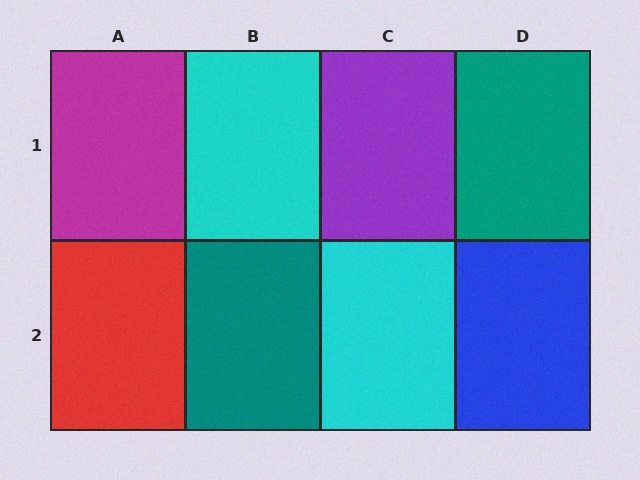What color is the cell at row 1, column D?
Teal.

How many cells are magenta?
1 cell is magenta.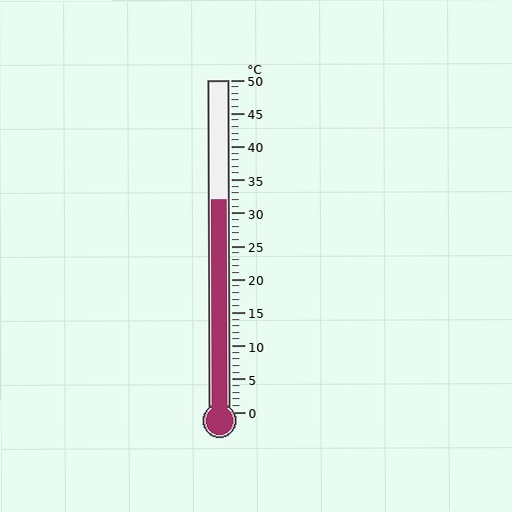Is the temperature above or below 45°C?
The temperature is below 45°C.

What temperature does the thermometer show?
The thermometer shows approximately 32°C.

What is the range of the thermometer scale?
The thermometer scale ranges from 0°C to 50°C.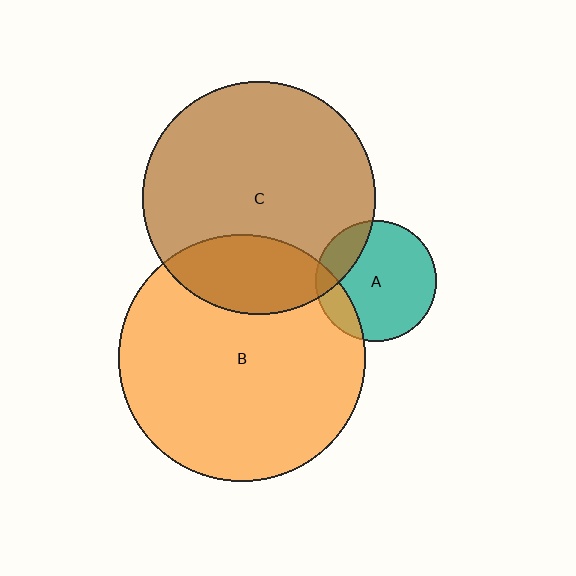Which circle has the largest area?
Circle B (orange).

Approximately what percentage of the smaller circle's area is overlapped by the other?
Approximately 25%.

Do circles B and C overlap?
Yes.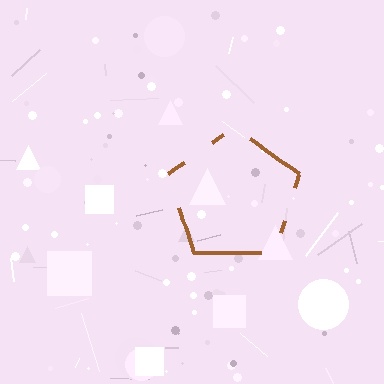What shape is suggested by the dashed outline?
The dashed outline suggests a pentagon.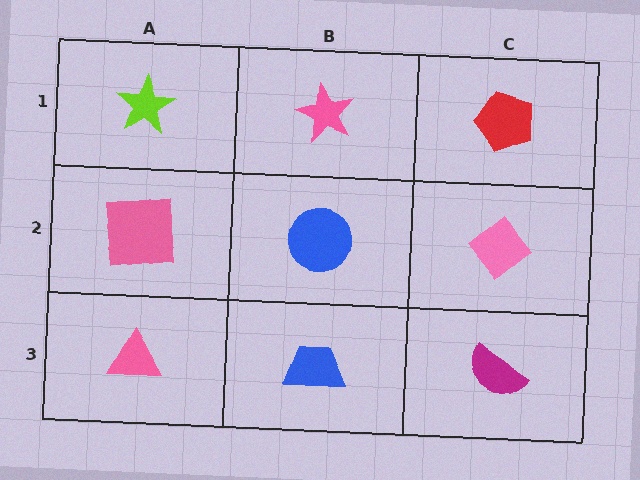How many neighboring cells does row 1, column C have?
2.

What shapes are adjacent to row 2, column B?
A pink star (row 1, column B), a blue trapezoid (row 3, column B), a pink square (row 2, column A), a pink diamond (row 2, column C).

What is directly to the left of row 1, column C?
A pink star.